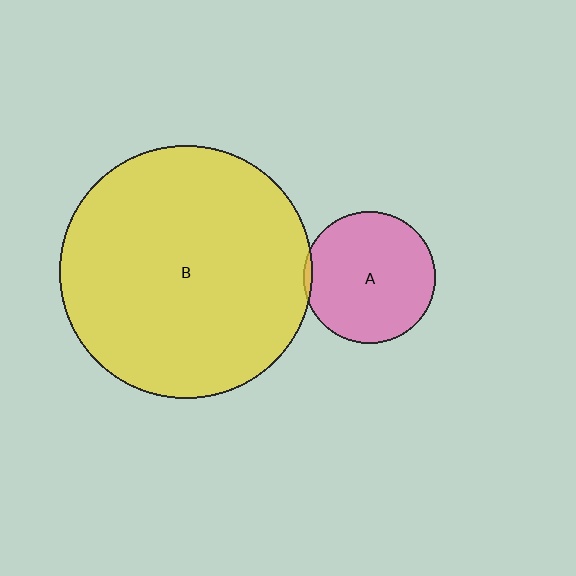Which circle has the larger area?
Circle B (yellow).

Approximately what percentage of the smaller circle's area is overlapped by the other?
Approximately 5%.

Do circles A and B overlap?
Yes.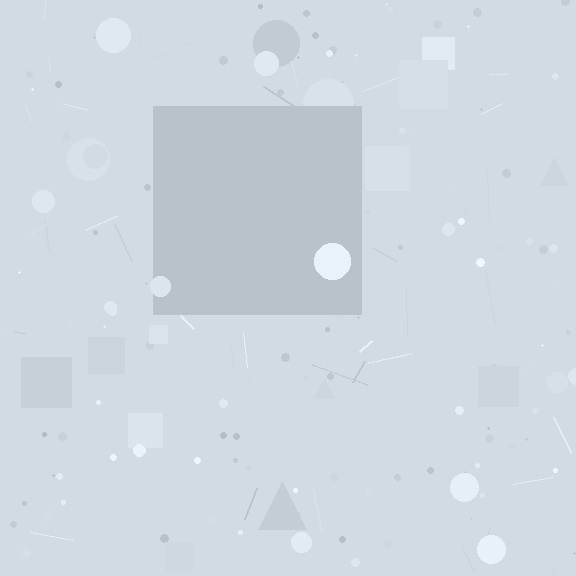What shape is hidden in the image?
A square is hidden in the image.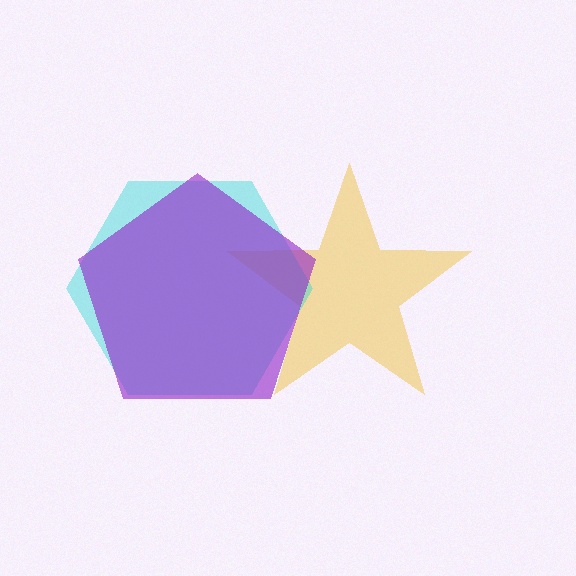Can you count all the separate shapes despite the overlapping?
Yes, there are 3 separate shapes.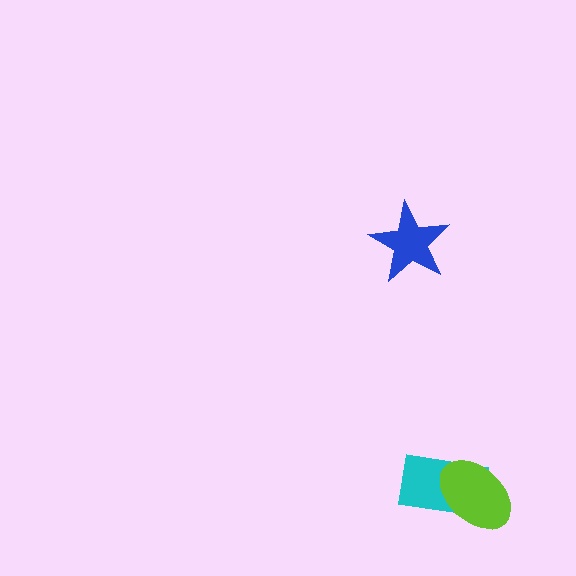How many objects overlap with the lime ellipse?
1 object overlaps with the lime ellipse.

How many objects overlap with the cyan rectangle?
1 object overlaps with the cyan rectangle.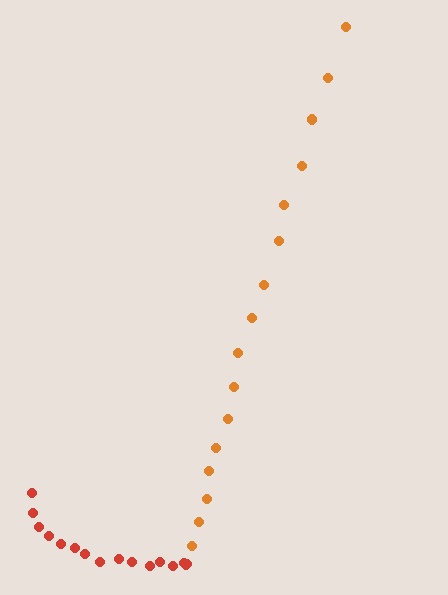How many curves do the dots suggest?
There are 2 distinct paths.